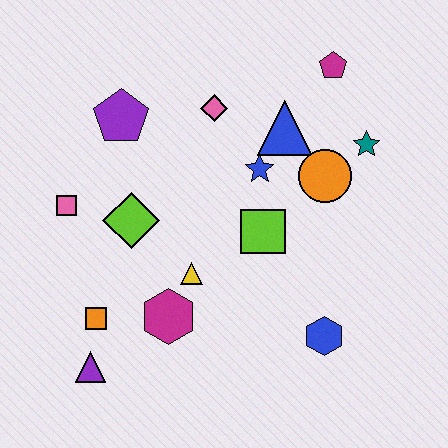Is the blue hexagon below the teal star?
Yes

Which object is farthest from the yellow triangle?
The magenta pentagon is farthest from the yellow triangle.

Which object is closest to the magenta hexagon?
The yellow triangle is closest to the magenta hexagon.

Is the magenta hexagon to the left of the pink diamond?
Yes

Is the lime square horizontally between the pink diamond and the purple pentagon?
No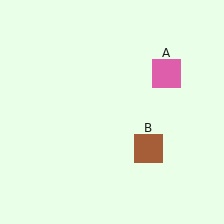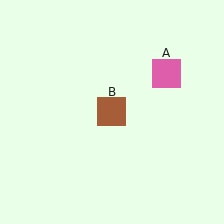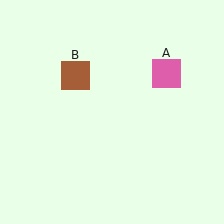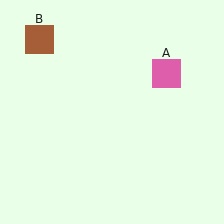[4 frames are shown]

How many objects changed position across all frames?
1 object changed position: brown square (object B).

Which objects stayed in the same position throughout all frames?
Pink square (object A) remained stationary.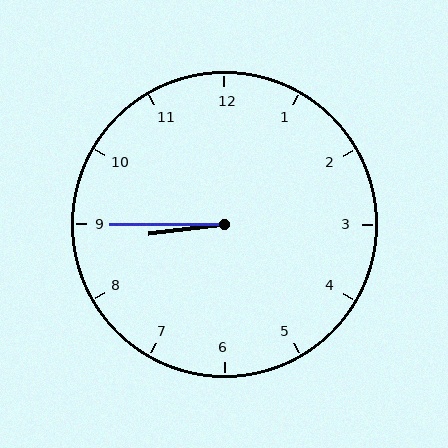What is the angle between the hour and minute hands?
Approximately 8 degrees.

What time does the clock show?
8:45.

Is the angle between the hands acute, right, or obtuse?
It is acute.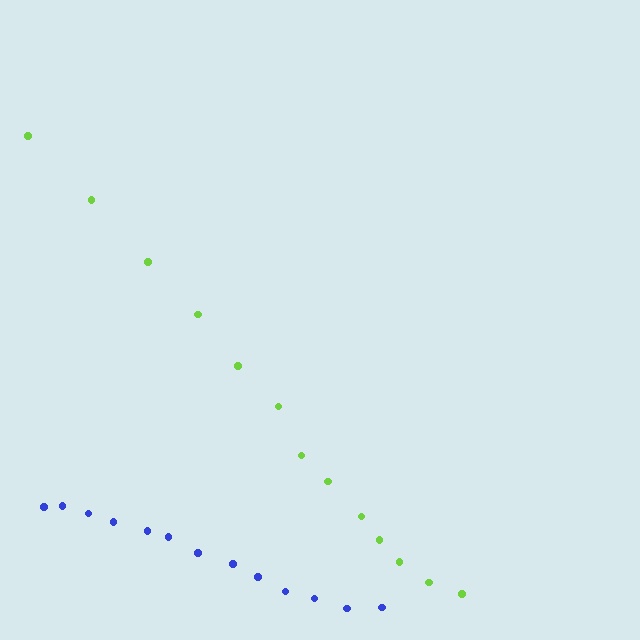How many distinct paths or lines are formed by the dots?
There are 2 distinct paths.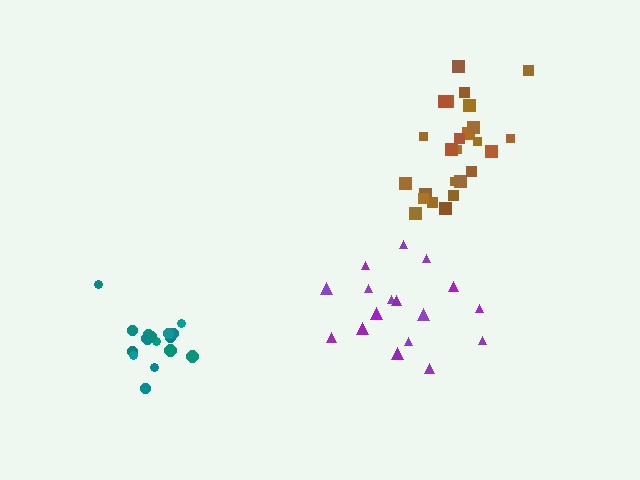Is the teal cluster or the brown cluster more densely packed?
Teal.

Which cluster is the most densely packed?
Teal.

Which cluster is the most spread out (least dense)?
Purple.